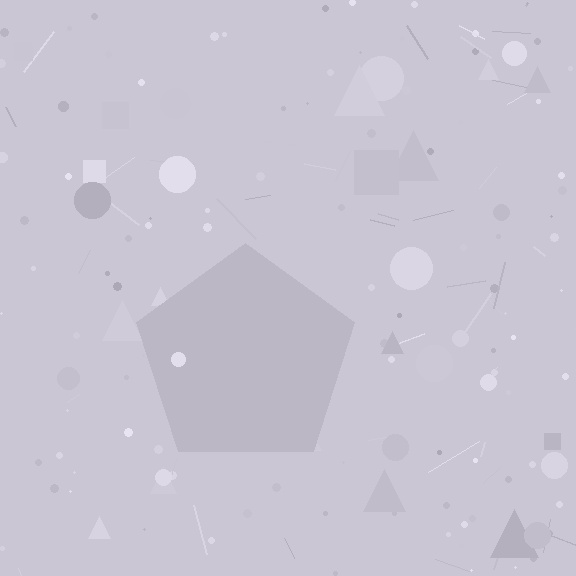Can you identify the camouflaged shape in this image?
The camouflaged shape is a pentagon.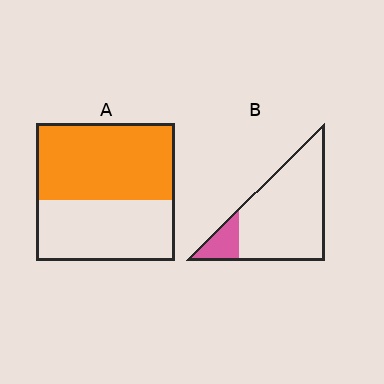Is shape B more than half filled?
No.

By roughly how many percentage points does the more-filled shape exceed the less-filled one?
By roughly 40 percentage points (A over B).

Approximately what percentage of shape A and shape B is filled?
A is approximately 55% and B is approximately 15%.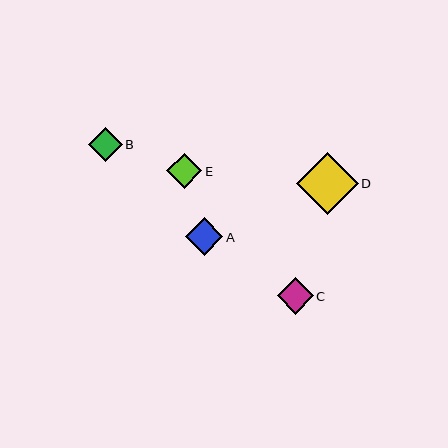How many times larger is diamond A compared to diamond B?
Diamond A is approximately 1.1 times the size of diamond B.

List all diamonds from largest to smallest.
From largest to smallest: D, A, C, E, B.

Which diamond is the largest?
Diamond D is the largest with a size of approximately 62 pixels.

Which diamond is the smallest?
Diamond B is the smallest with a size of approximately 34 pixels.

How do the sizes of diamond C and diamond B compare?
Diamond C and diamond B are approximately the same size.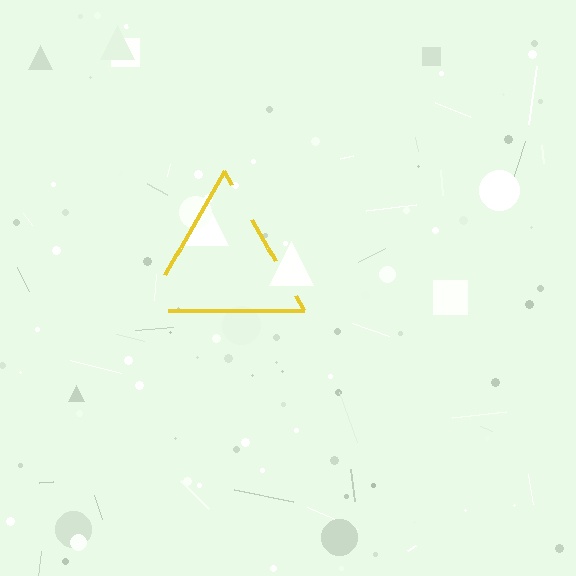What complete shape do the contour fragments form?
The contour fragments form a triangle.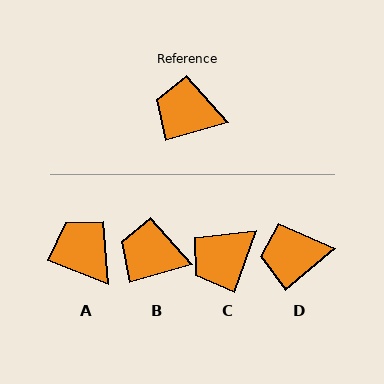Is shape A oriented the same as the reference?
No, it is off by about 38 degrees.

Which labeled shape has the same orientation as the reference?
B.